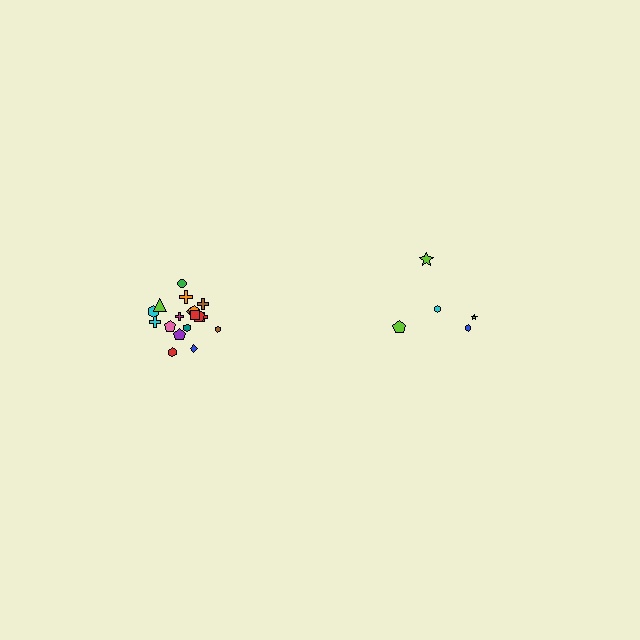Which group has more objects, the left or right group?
The left group.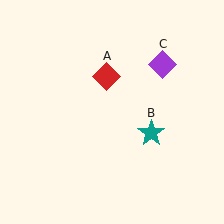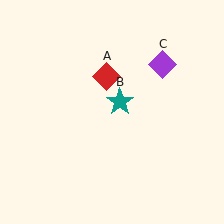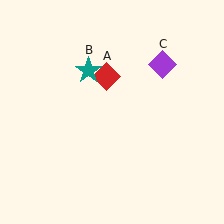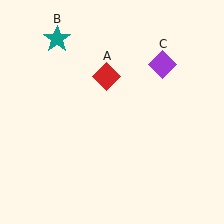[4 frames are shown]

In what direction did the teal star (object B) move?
The teal star (object B) moved up and to the left.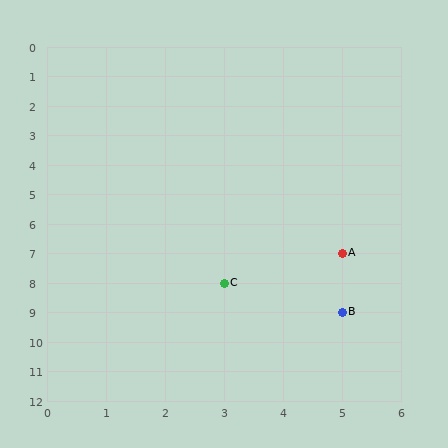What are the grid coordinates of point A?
Point A is at grid coordinates (5, 7).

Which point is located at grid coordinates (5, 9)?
Point B is at (5, 9).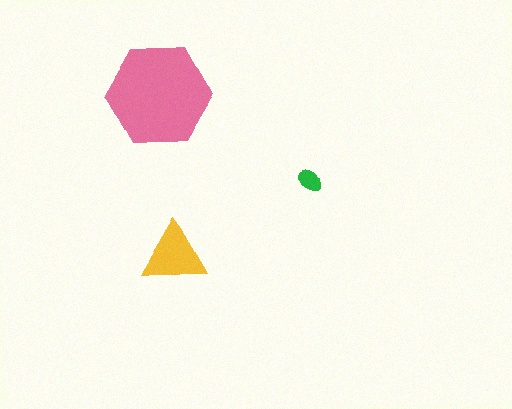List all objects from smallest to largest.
The green ellipse, the yellow triangle, the pink hexagon.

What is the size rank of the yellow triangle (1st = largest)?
2nd.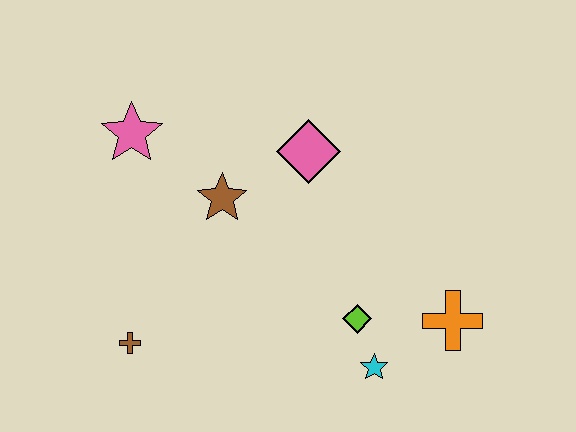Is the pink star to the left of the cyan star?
Yes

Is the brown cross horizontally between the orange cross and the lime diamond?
No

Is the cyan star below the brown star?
Yes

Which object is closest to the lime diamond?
The cyan star is closest to the lime diamond.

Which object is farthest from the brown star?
The orange cross is farthest from the brown star.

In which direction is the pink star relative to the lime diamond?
The pink star is to the left of the lime diamond.